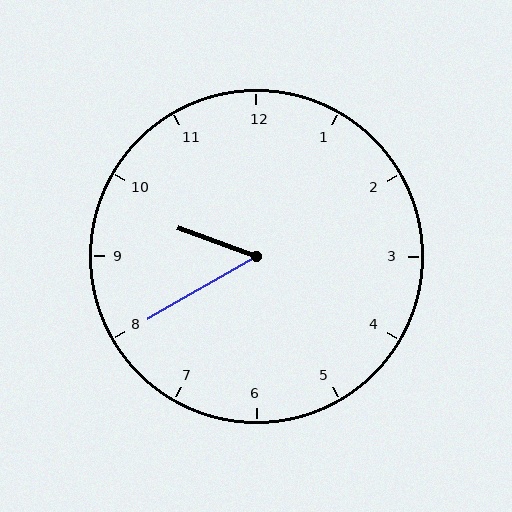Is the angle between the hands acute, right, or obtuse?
It is acute.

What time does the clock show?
9:40.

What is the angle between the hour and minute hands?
Approximately 50 degrees.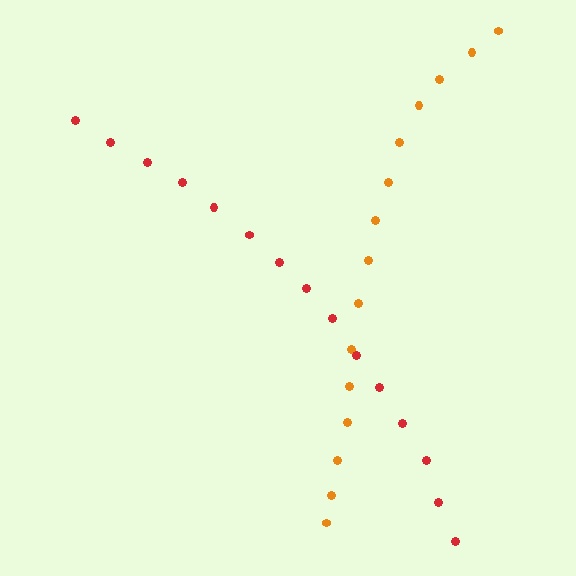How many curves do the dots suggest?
There are 2 distinct paths.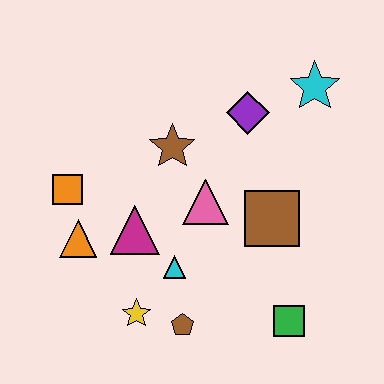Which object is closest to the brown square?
The pink triangle is closest to the brown square.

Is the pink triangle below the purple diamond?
Yes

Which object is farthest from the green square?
The orange square is farthest from the green square.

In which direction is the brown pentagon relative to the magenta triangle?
The brown pentagon is below the magenta triangle.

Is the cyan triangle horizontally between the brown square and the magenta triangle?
Yes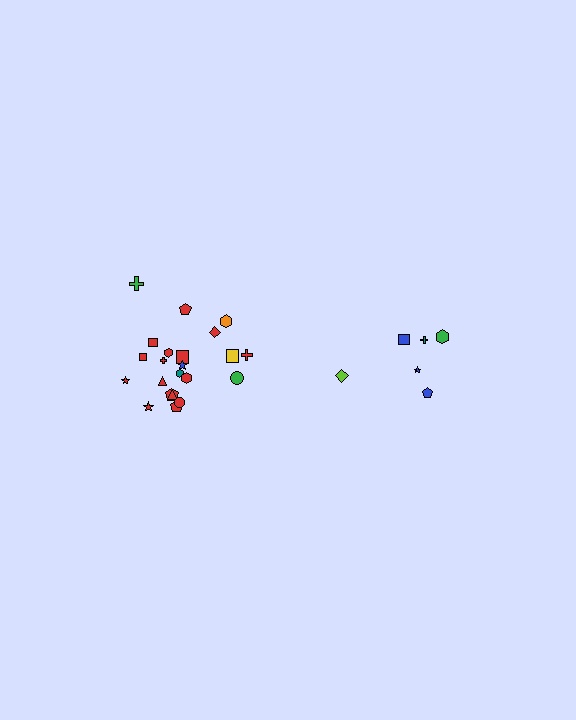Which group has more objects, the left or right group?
The left group.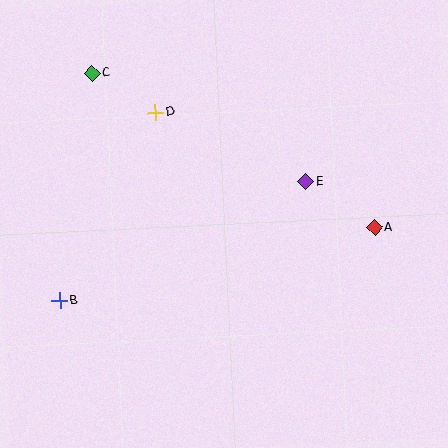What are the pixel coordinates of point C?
Point C is at (92, 74).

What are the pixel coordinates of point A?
Point A is at (374, 227).